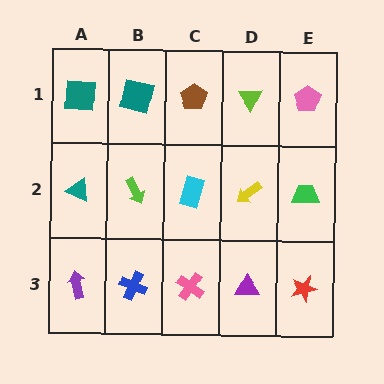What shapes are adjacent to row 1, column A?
A teal triangle (row 2, column A), a teal square (row 1, column B).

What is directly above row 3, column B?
A lime arrow.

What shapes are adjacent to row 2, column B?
A teal square (row 1, column B), a blue cross (row 3, column B), a teal triangle (row 2, column A), a cyan rectangle (row 2, column C).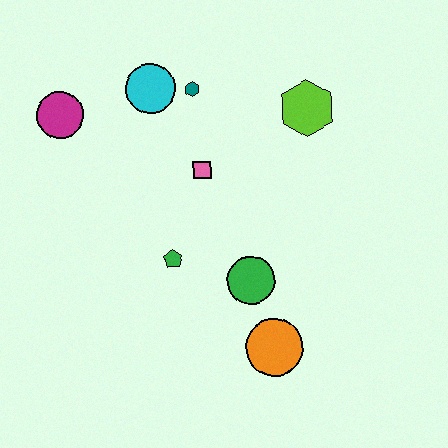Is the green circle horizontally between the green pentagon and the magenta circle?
No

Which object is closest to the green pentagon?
The green circle is closest to the green pentagon.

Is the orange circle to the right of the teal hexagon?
Yes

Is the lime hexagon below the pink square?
No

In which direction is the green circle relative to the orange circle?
The green circle is above the orange circle.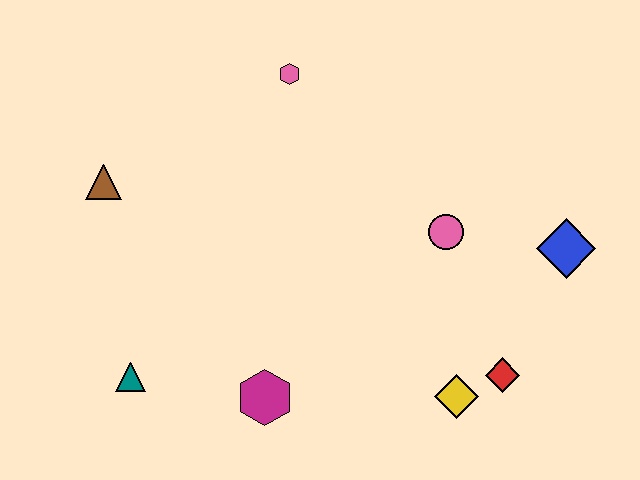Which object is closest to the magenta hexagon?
The teal triangle is closest to the magenta hexagon.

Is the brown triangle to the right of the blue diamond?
No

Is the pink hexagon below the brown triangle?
No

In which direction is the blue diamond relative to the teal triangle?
The blue diamond is to the right of the teal triangle.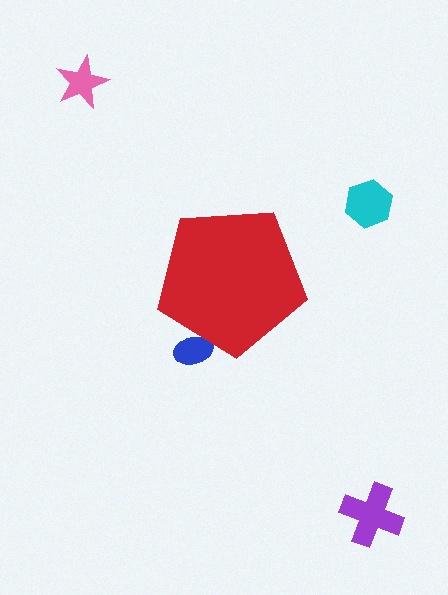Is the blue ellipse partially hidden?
Yes, the blue ellipse is partially hidden behind the red pentagon.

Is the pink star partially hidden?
No, the pink star is fully visible.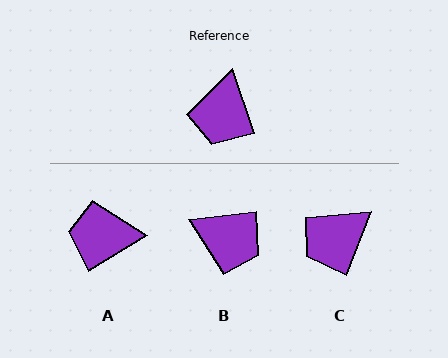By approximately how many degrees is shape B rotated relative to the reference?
Approximately 79 degrees counter-clockwise.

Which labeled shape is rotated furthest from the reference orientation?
B, about 79 degrees away.